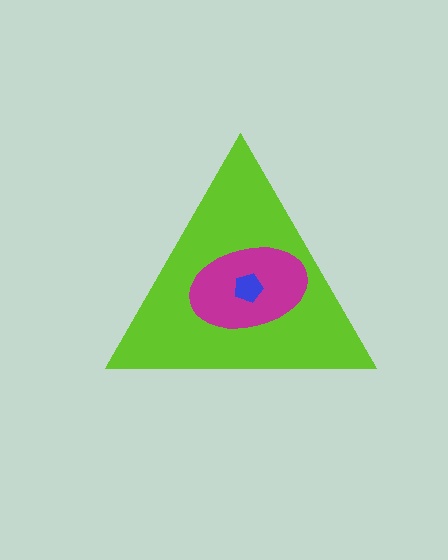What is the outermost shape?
The lime triangle.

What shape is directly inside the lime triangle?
The magenta ellipse.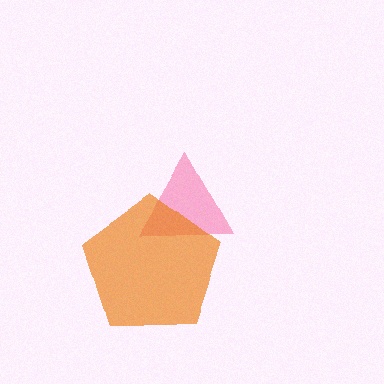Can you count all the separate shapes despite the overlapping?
Yes, there are 2 separate shapes.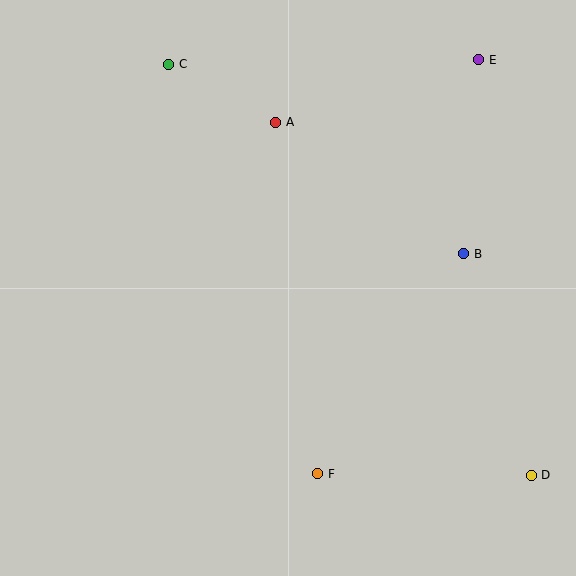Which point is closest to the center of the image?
Point A at (276, 122) is closest to the center.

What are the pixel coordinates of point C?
Point C is at (169, 64).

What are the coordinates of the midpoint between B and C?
The midpoint between B and C is at (316, 159).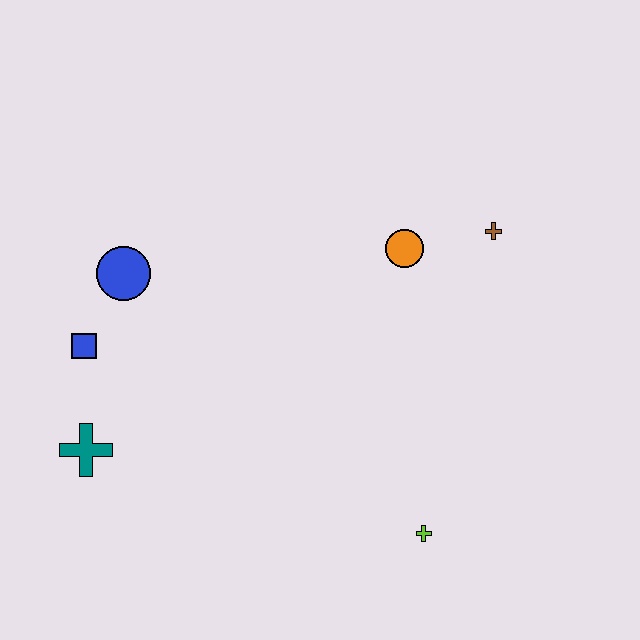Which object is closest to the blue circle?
The blue square is closest to the blue circle.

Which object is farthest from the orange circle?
The teal cross is farthest from the orange circle.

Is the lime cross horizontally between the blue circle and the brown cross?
Yes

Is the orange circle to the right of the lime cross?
No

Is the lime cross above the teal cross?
No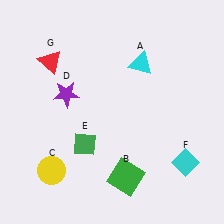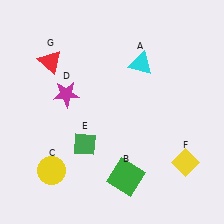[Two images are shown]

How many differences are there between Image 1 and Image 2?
There are 2 differences between the two images.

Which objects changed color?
D changed from purple to magenta. F changed from cyan to yellow.